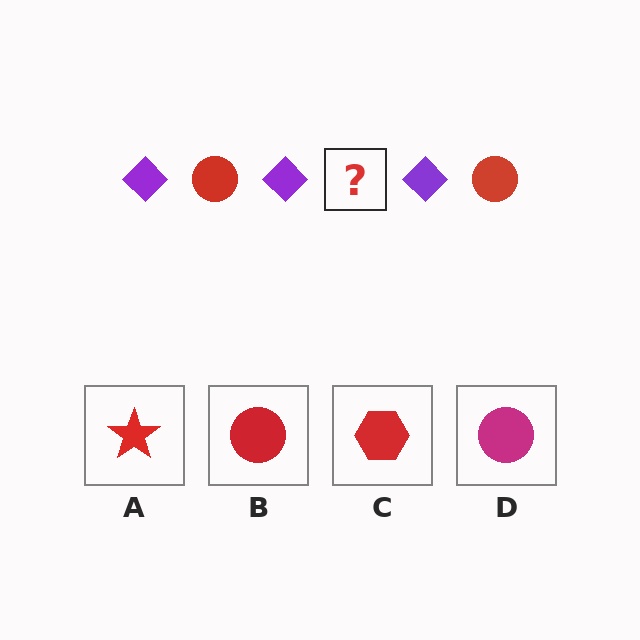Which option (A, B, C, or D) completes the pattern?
B.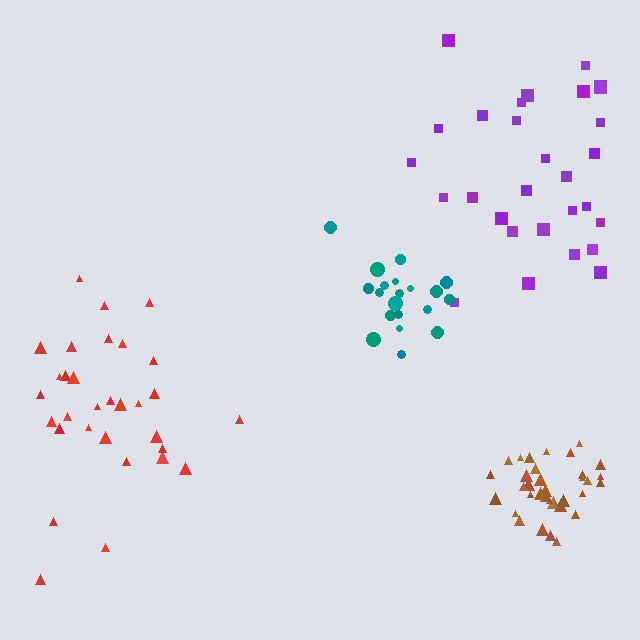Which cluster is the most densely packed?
Brown.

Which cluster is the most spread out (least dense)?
Purple.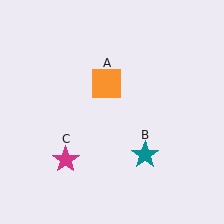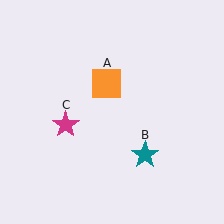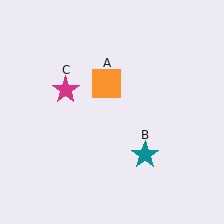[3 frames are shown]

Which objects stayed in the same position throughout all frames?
Orange square (object A) and teal star (object B) remained stationary.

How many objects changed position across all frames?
1 object changed position: magenta star (object C).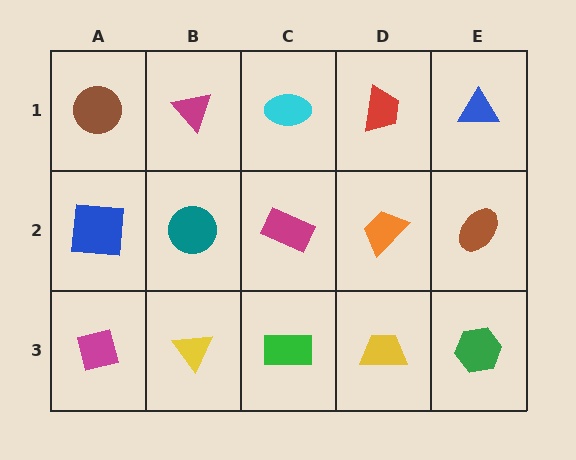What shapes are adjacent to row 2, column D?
A red trapezoid (row 1, column D), a yellow trapezoid (row 3, column D), a magenta rectangle (row 2, column C), a brown ellipse (row 2, column E).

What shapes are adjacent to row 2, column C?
A cyan ellipse (row 1, column C), a green rectangle (row 3, column C), a teal circle (row 2, column B), an orange trapezoid (row 2, column D).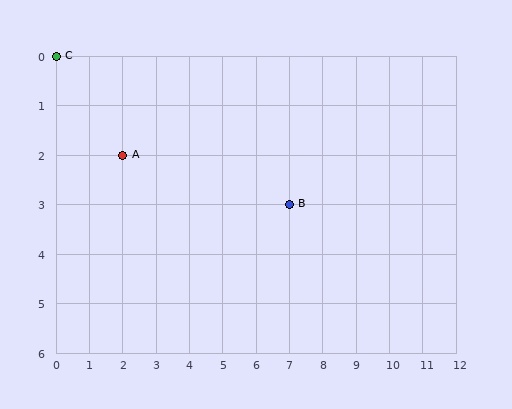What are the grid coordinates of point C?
Point C is at grid coordinates (0, 0).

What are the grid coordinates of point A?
Point A is at grid coordinates (2, 2).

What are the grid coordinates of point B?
Point B is at grid coordinates (7, 3).